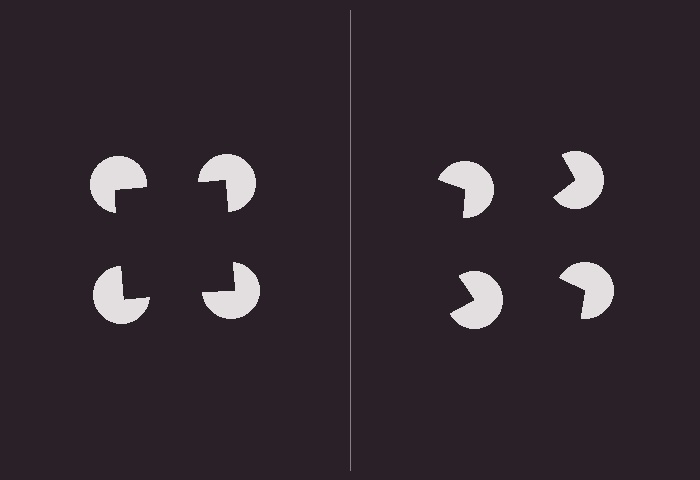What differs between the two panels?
The pac-man discs are positioned identically on both sides; only the wedge orientations differ. On the left they align to a square; on the right they are misaligned.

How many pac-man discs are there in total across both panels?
8 — 4 on each side.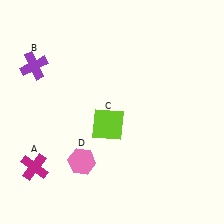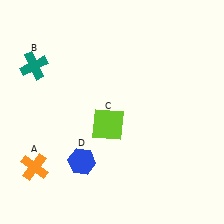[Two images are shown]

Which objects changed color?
A changed from magenta to orange. B changed from purple to teal. D changed from pink to blue.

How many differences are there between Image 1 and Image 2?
There are 3 differences between the two images.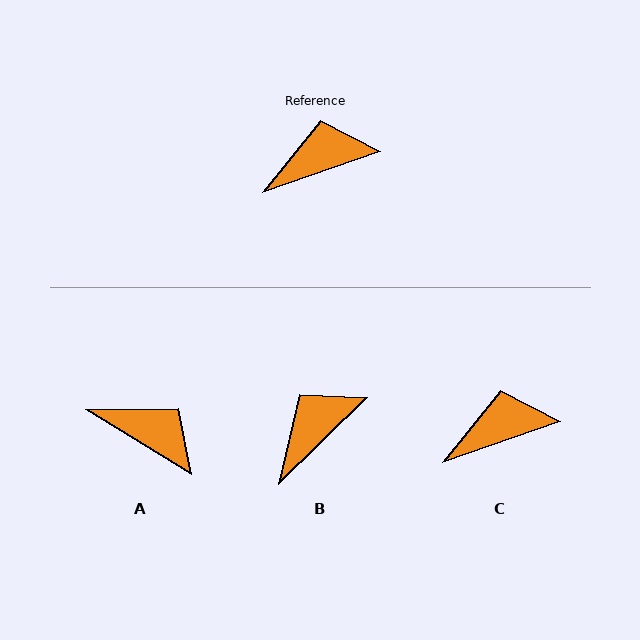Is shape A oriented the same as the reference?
No, it is off by about 51 degrees.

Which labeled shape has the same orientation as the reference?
C.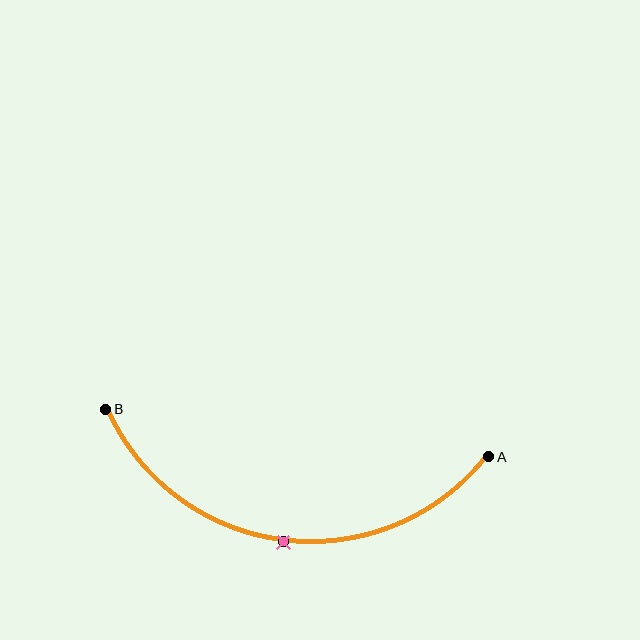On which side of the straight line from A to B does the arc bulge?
The arc bulges below the straight line connecting A and B.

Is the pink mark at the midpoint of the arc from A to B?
Yes. The pink mark lies on the arc at equal arc-length from both A and B — it is the arc midpoint.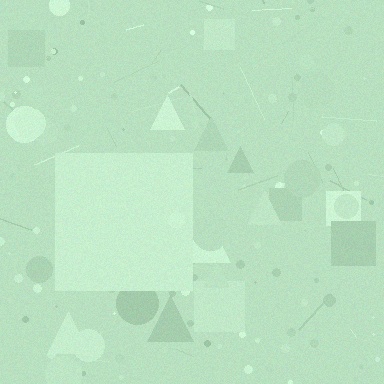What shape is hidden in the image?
A square is hidden in the image.